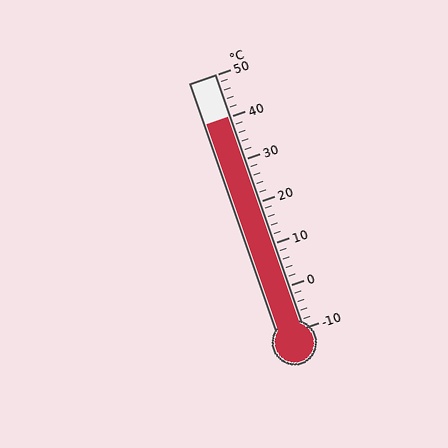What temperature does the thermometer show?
The thermometer shows approximately 40°C.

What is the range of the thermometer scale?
The thermometer scale ranges from -10°C to 50°C.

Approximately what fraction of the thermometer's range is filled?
The thermometer is filled to approximately 85% of its range.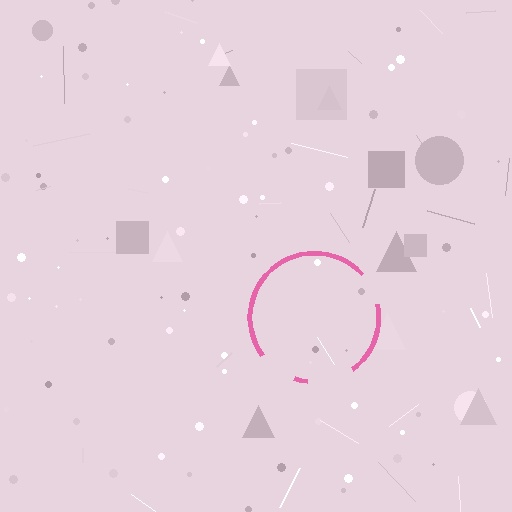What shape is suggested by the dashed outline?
The dashed outline suggests a circle.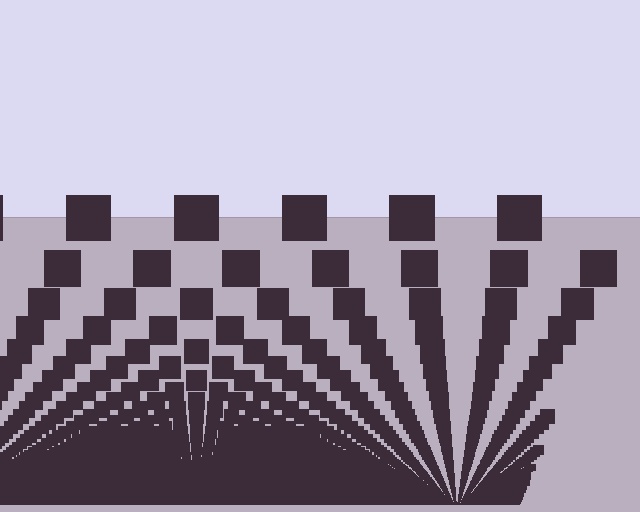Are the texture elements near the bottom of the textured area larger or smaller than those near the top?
Smaller. The gradient is inverted — elements near the bottom are smaller and denser.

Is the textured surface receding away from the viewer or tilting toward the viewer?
The surface appears to tilt toward the viewer. Texture elements get larger and sparser toward the top.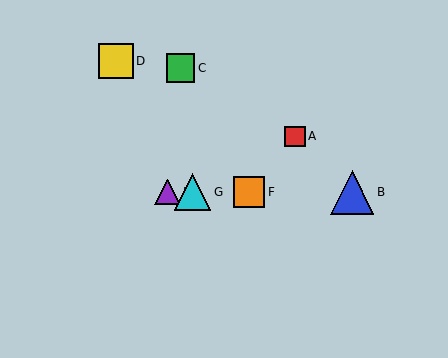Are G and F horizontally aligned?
Yes, both are at y≈192.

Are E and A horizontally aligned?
No, E is at y≈192 and A is at y≈136.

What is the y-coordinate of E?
Object E is at y≈192.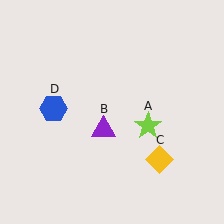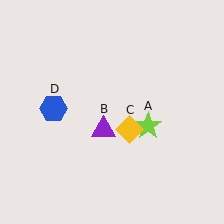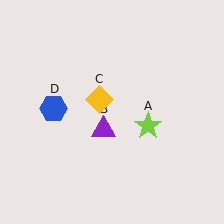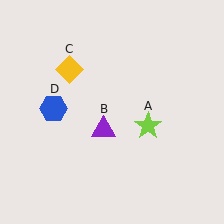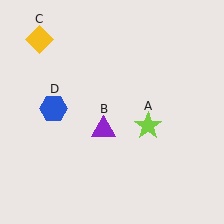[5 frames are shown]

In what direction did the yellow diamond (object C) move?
The yellow diamond (object C) moved up and to the left.